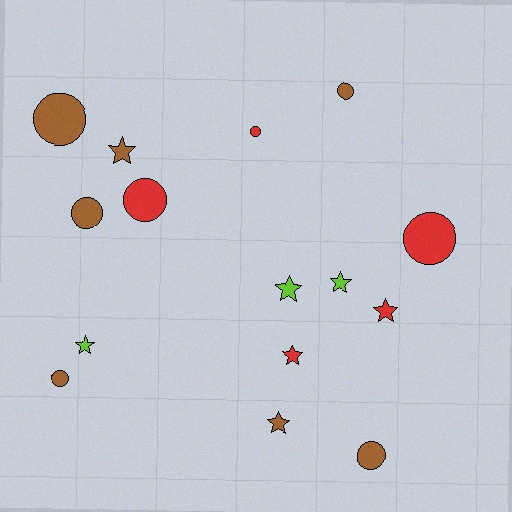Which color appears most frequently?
Brown, with 7 objects.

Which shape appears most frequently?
Circle, with 8 objects.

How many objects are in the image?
There are 15 objects.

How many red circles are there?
There are 3 red circles.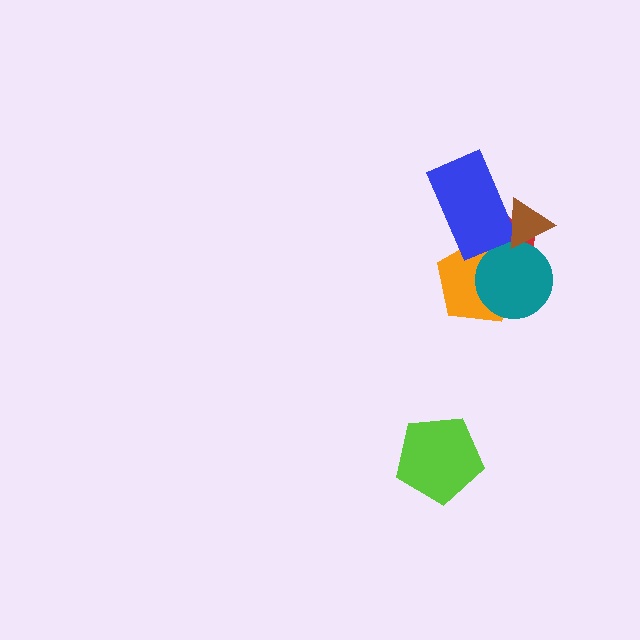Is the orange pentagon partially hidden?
Yes, it is partially covered by another shape.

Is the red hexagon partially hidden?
Yes, it is partially covered by another shape.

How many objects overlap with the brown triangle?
3 objects overlap with the brown triangle.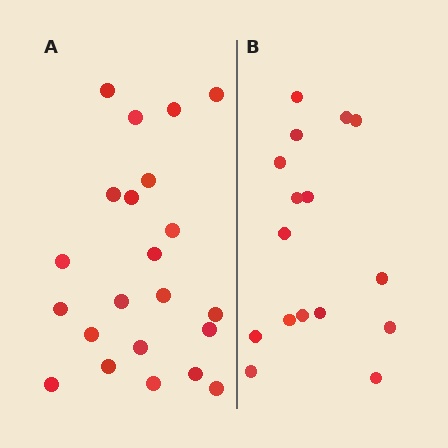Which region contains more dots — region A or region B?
Region A (the left region) has more dots.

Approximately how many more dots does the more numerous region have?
Region A has about 6 more dots than region B.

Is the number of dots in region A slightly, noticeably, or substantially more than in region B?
Region A has noticeably more, but not dramatically so. The ratio is roughly 1.4 to 1.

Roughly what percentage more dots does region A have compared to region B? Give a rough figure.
About 40% more.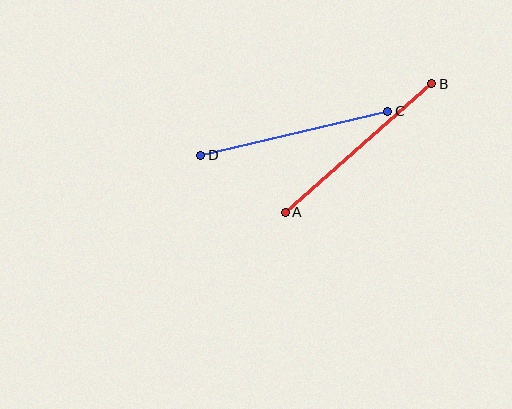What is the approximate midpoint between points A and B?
The midpoint is at approximately (359, 148) pixels.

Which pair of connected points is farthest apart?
Points A and B are farthest apart.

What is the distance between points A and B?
The distance is approximately 195 pixels.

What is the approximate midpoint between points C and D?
The midpoint is at approximately (294, 133) pixels.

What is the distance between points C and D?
The distance is approximately 192 pixels.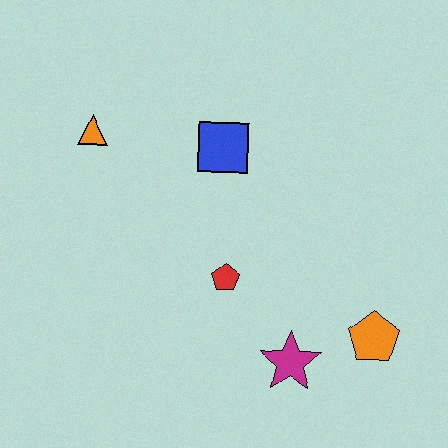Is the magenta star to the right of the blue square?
Yes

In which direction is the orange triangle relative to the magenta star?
The orange triangle is above the magenta star.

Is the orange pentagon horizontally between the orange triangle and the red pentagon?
No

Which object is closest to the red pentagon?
The magenta star is closest to the red pentagon.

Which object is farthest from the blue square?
The orange pentagon is farthest from the blue square.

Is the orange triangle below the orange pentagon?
No